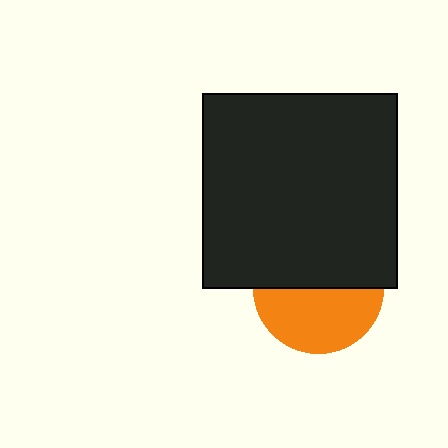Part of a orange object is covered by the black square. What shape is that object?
It is a circle.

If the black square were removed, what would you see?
You would see the complete orange circle.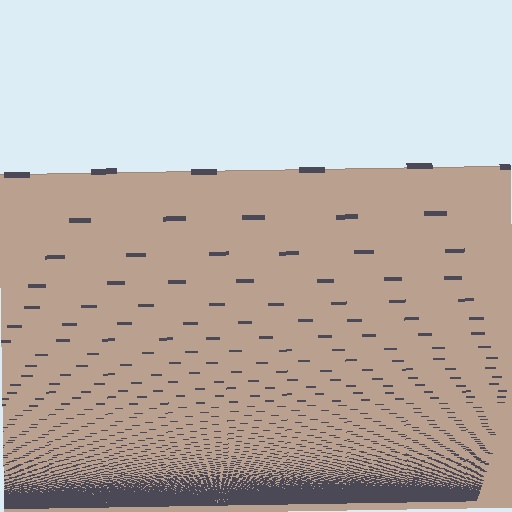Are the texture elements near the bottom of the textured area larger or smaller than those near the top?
Smaller. The gradient is inverted — elements near the bottom are smaller and denser.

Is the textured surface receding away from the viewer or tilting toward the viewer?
The surface appears to tilt toward the viewer. Texture elements get larger and sparser toward the top.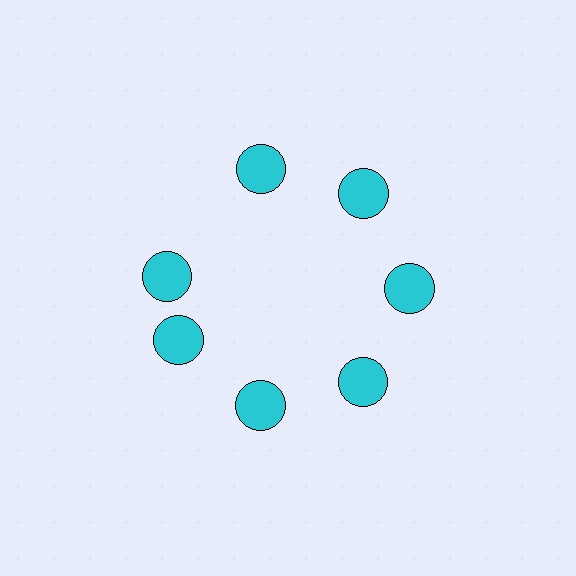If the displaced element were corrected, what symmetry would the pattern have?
It would have 7-fold rotational symmetry — the pattern would map onto itself every 51 degrees.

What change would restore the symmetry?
The symmetry would be restored by rotating it back into even spacing with its neighbors so that all 7 circles sit at equal angles and equal distance from the center.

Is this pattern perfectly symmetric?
No. The 7 cyan circles are arranged in a ring, but one element near the 10 o'clock position is rotated out of alignment along the ring, breaking the 7-fold rotational symmetry.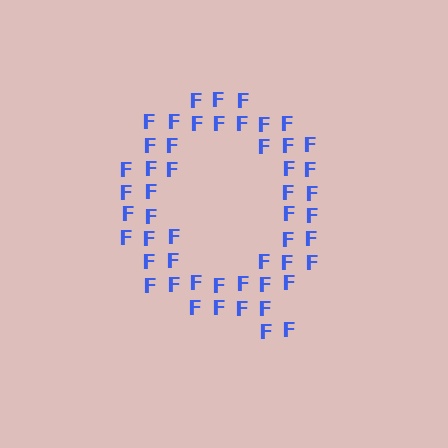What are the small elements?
The small elements are letter F's.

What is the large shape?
The large shape is the letter Q.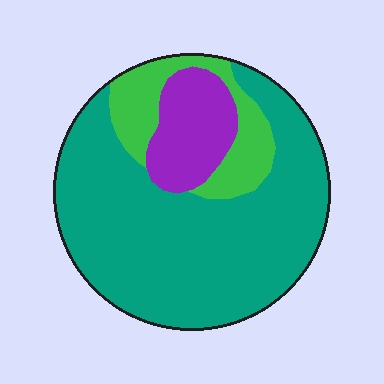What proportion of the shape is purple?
Purple covers roughly 15% of the shape.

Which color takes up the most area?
Teal, at roughly 70%.